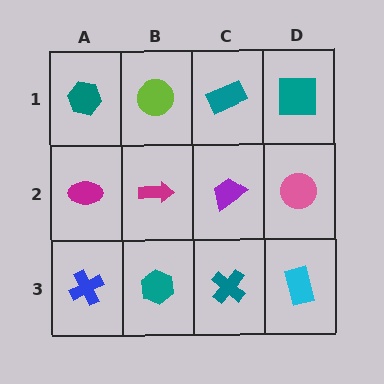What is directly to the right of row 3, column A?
A teal hexagon.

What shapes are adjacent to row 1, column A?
A magenta ellipse (row 2, column A), a lime circle (row 1, column B).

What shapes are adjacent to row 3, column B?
A magenta arrow (row 2, column B), a blue cross (row 3, column A), a teal cross (row 3, column C).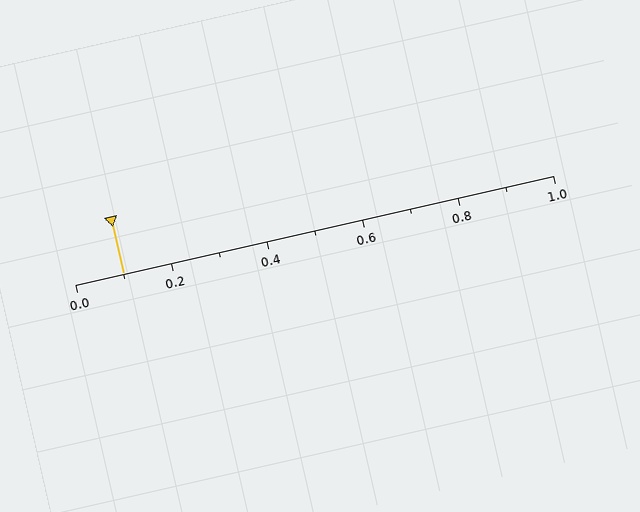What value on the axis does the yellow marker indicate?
The marker indicates approximately 0.1.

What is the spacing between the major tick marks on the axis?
The major ticks are spaced 0.2 apart.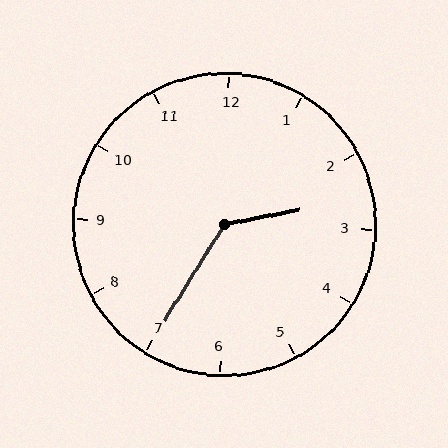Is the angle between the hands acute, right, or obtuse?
It is obtuse.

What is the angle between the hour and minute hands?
Approximately 132 degrees.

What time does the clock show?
2:35.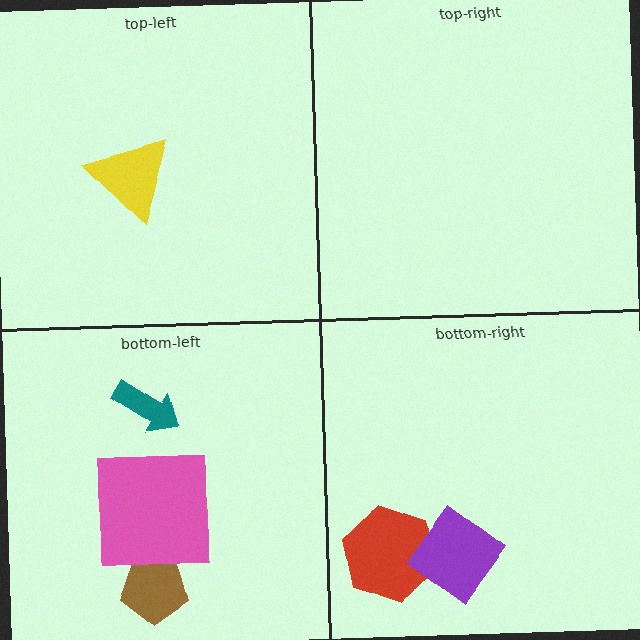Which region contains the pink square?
The bottom-left region.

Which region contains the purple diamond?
The bottom-right region.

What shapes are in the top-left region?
The yellow triangle.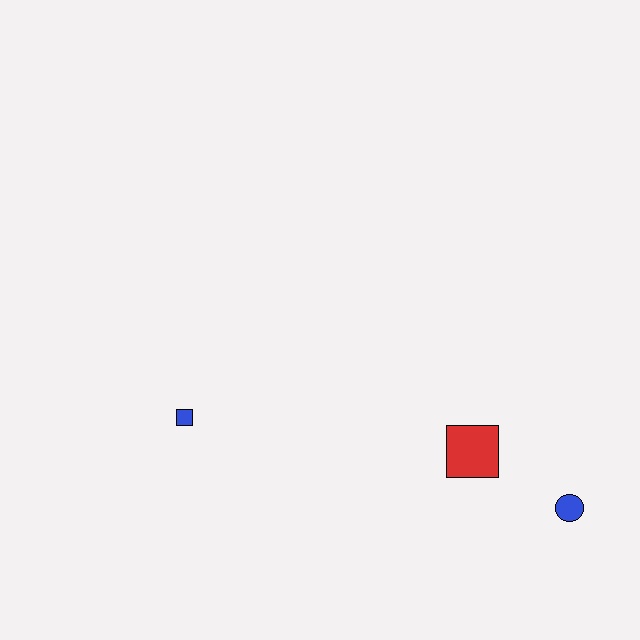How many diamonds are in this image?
There are no diamonds.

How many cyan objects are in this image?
There are no cyan objects.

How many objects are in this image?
There are 3 objects.